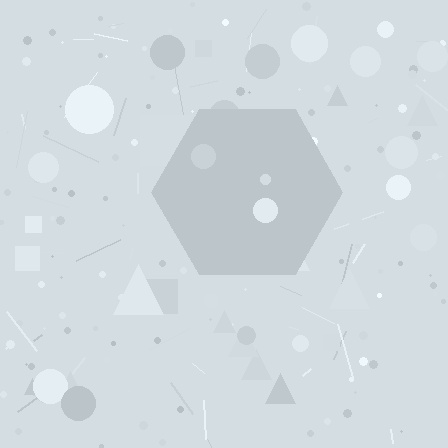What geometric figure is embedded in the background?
A hexagon is embedded in the background.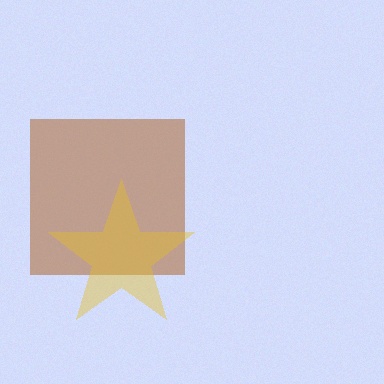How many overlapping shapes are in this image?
There are 2 overlapping shapes in the image.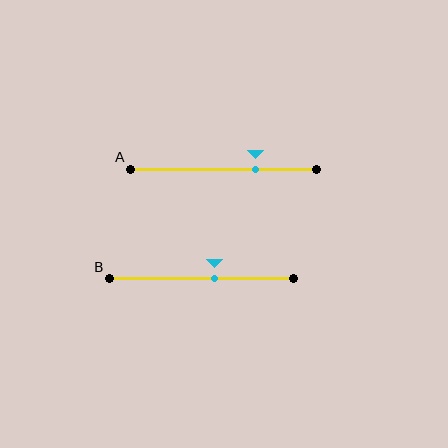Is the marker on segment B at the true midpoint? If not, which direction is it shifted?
No, the marker on segment B is shifted to the right by about 7% of the segment length.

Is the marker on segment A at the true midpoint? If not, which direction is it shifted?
No, the marker on segment A is shifted to the right by about 17% of the segment length.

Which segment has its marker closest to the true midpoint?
Segment B has its marker closest to the true midpoint.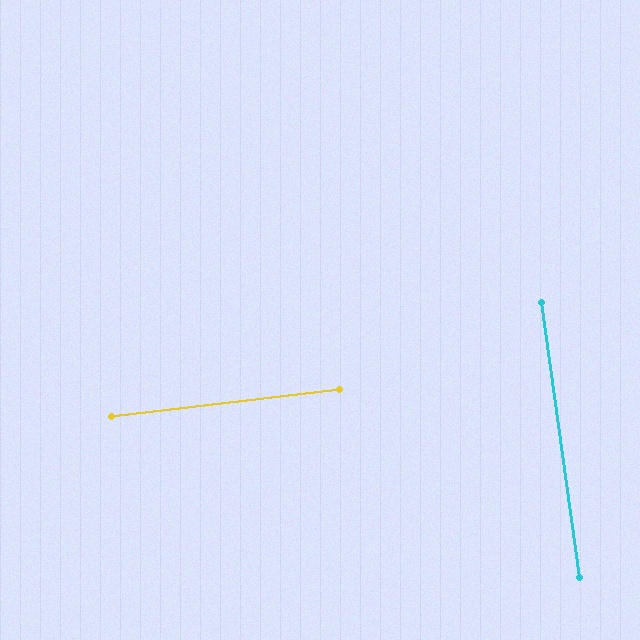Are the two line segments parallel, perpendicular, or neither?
Perpendicular — they meet at approximately 89°.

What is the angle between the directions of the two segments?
Approximately 89 degrees.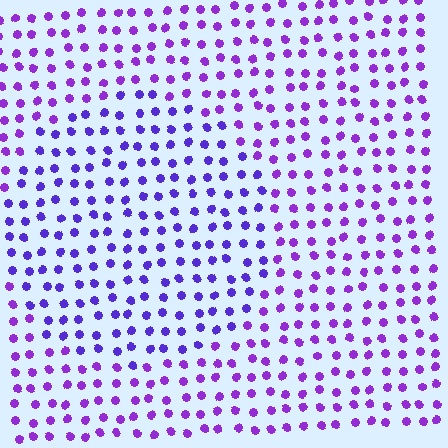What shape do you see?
I see a circle.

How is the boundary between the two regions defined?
The boundary is defined purely by a slight shift in hue (about 23 degrees). Spacing, size, and orientation are identical on both sides.